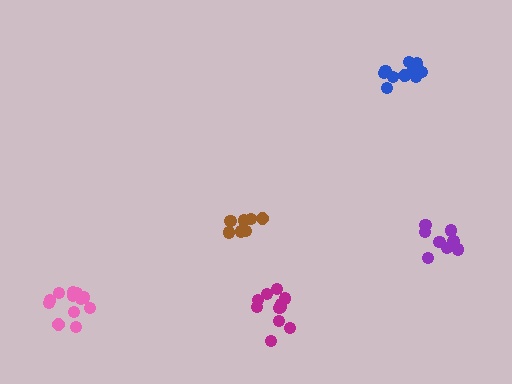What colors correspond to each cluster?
The clusters are colored: magenta, pink, purple, blue, brown.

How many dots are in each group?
Group 1: 11 dots, Group 2: 13 dots, Group 3: 9 dots, Group 4: 12 dots, Group 5: 7 dots (52 total).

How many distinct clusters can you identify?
There are 5 distinct clusters.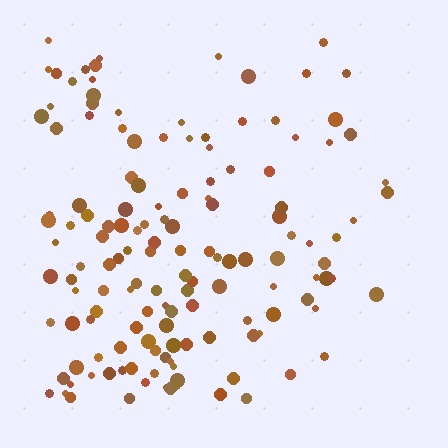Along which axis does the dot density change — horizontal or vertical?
Horizontal.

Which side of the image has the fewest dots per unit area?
The right.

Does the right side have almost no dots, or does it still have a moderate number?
Still a moderate number, just noticeably fewer than the left.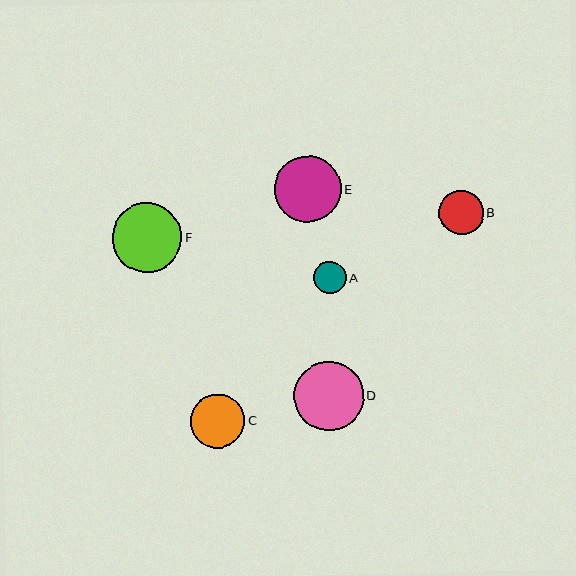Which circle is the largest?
Circle F is the largest with a size of approximately 69 pixels.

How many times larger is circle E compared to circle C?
Circle E is approximately 1.2 times the size of circle C.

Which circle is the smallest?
Circle A is the smallest with a size of approximately 33 pixels.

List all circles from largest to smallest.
From largest to smallest: F, D, E, C, B, A.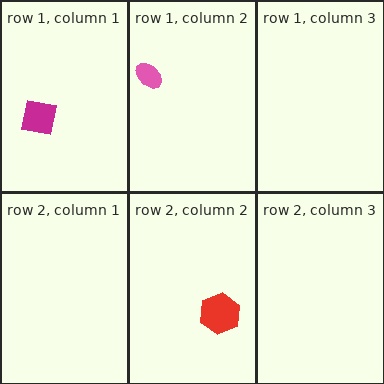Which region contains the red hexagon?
The row 2, column 2 region.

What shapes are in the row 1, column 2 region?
The pink ellipse.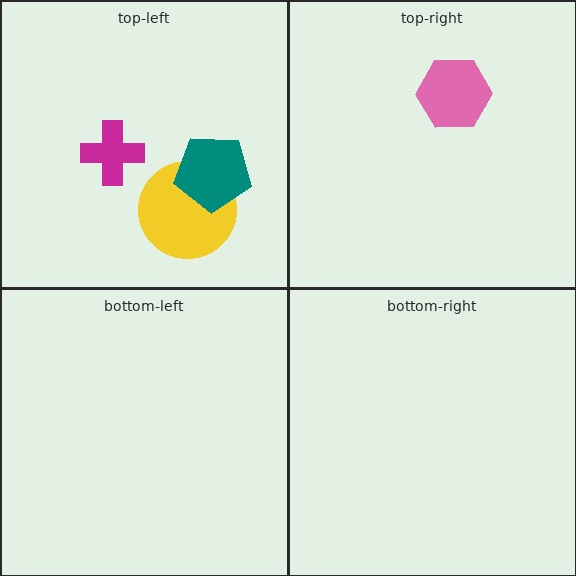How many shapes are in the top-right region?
1.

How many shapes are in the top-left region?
3.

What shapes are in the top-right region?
The pink hexagon.